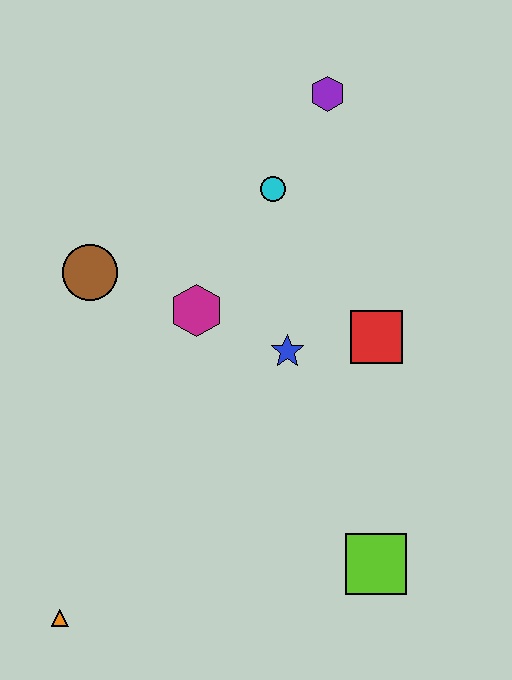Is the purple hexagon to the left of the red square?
Yes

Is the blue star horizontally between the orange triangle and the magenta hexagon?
No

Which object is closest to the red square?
The blue star is closest to the red square.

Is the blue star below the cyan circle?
Yes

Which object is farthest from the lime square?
The purple hexagon is farthest from the lime square.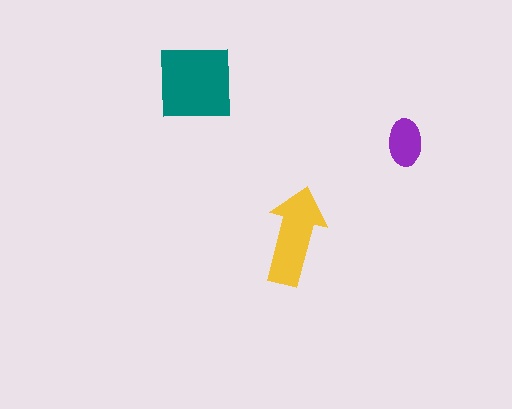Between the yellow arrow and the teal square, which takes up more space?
The teal square.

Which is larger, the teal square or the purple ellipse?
The teal square.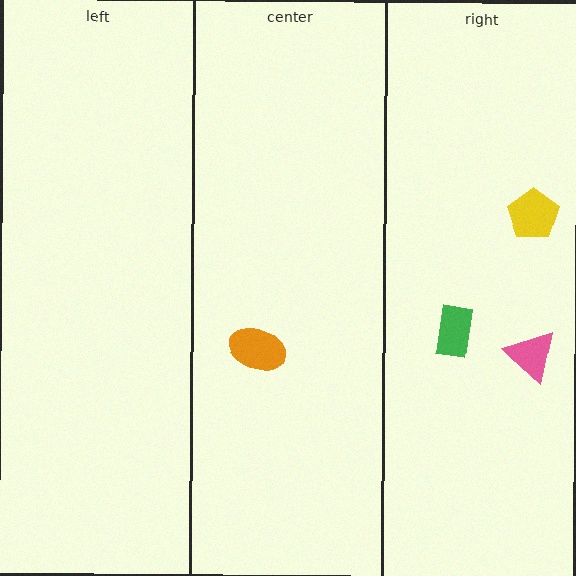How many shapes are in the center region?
1.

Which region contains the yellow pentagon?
The right region.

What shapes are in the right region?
The green rectangle, the pink triangle, the yellow pentagon.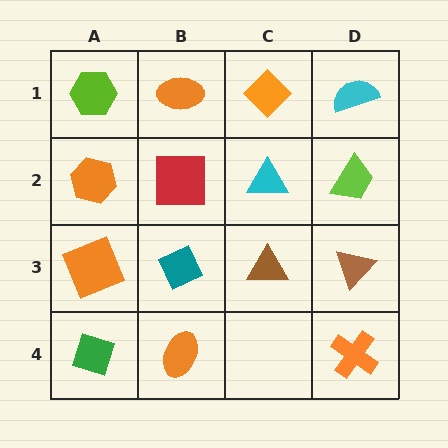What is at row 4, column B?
An orange ellipse.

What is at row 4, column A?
A green diamond.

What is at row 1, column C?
An orange diamond.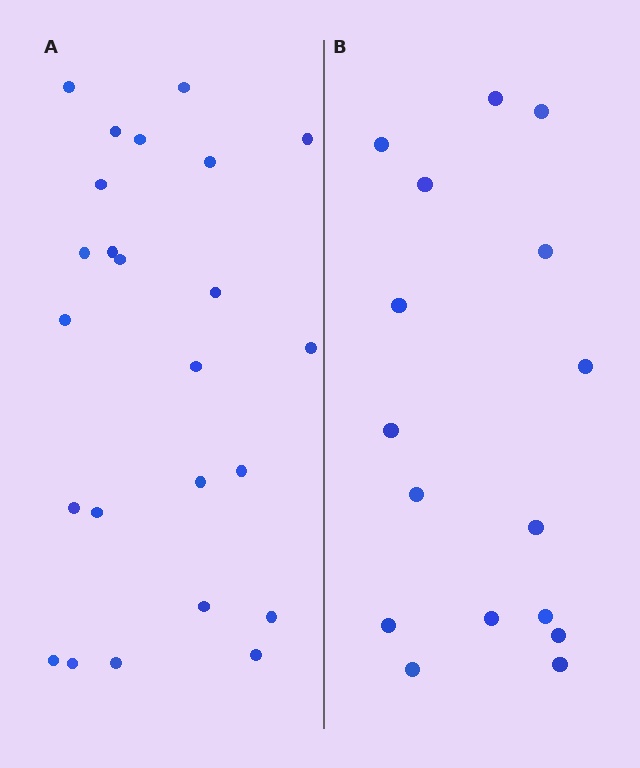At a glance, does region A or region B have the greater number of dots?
Region A (the left region) has more dots.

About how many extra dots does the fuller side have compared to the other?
Region A has roughly 8 or so more dots than region B.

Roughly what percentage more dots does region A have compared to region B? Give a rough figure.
About 50% more.